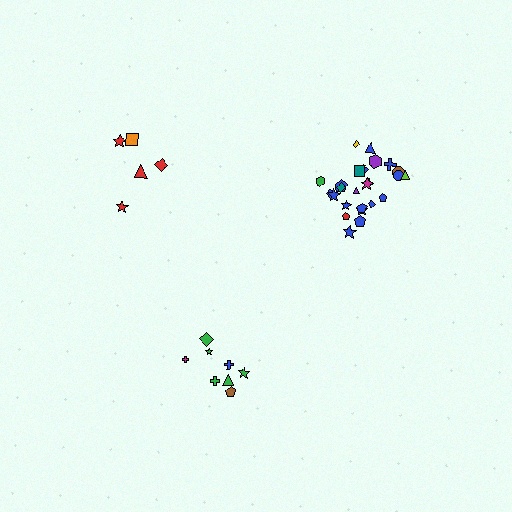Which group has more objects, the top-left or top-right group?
The top-right group.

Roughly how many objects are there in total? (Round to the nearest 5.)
Roughly 40 objects in total.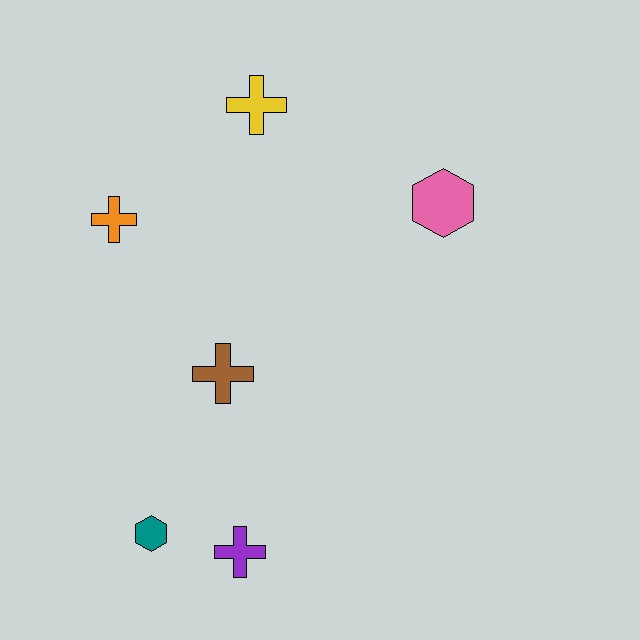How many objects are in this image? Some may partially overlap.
There are 6 objects.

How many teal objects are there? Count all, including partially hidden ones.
There is 1 teal object.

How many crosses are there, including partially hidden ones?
There are 4 crosses.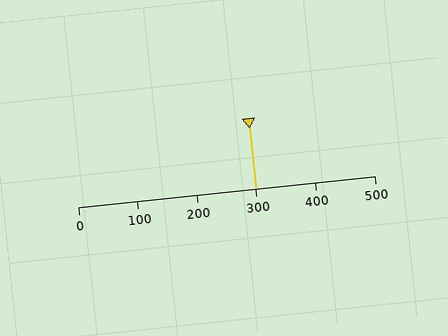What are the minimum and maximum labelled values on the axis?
The axis runs from 0 to 500.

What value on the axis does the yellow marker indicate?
The marker indicates approximately 300.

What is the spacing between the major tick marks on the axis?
The major ticks are spaced 100 apart.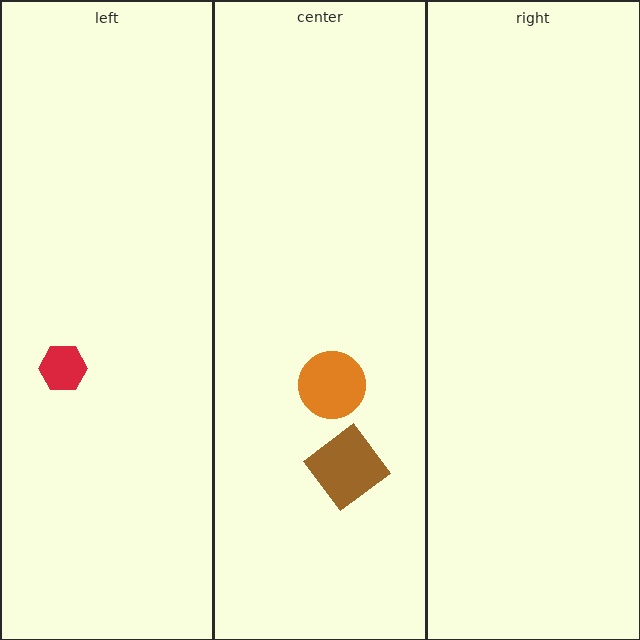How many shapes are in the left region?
1.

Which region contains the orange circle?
The center region.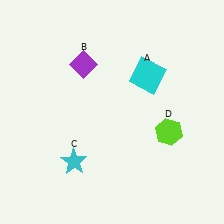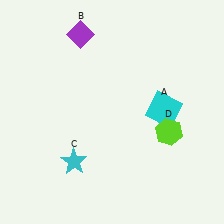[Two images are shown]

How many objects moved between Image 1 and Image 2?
2 objects moved between the two images.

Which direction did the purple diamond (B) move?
The purple diamond (B) moved up.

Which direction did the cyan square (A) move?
The cyan square (A) moved down.